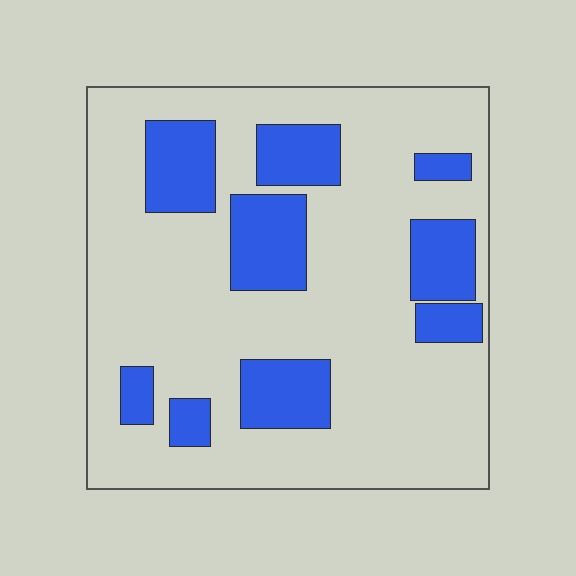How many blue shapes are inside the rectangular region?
9.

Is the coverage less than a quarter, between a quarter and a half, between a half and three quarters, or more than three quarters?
Less than a quarter.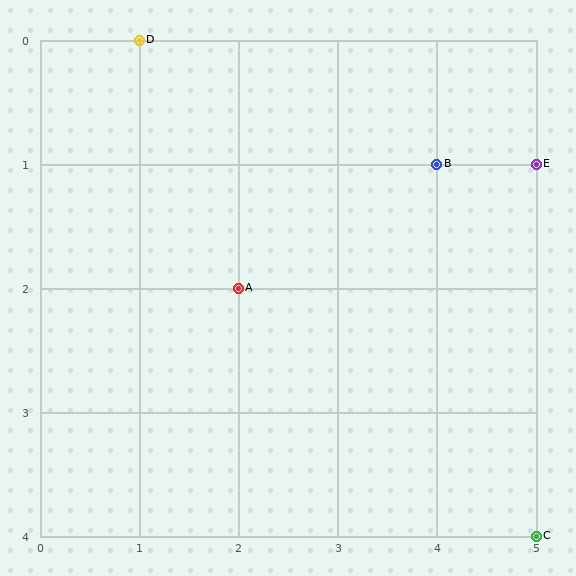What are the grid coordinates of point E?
Point E is at grid coordinates (5, 1).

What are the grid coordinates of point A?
Point A is at grid coordinates (2, 2).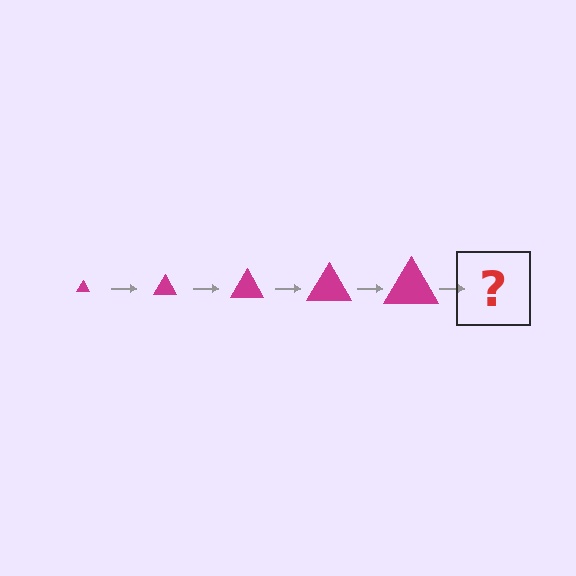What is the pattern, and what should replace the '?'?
The pattern is that the triangle gets progressively larger each step. The '?' should be a magenta triangle, larger than the previous one.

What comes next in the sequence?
The next element should be a magenta triangle, larger than the previous one.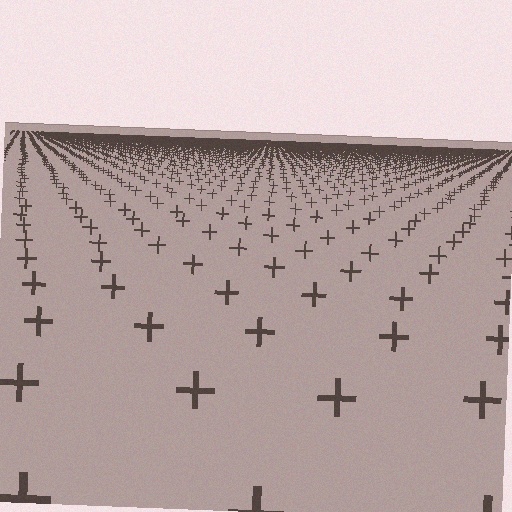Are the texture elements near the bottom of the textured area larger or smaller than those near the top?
Larger. Near the bottom, elements are closer to the viewer and appear at a bigger on-screen size.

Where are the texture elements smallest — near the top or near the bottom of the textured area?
Near the top.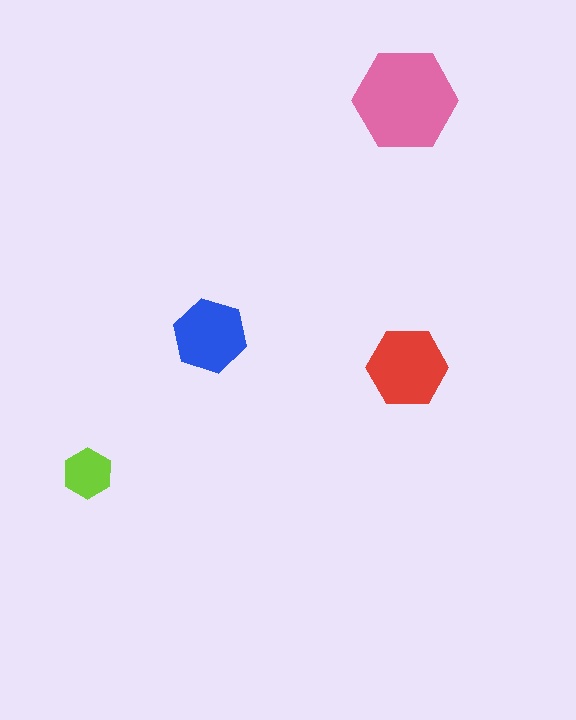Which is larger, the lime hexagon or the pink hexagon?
The pink one.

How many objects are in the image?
There are 4 objects in the image.